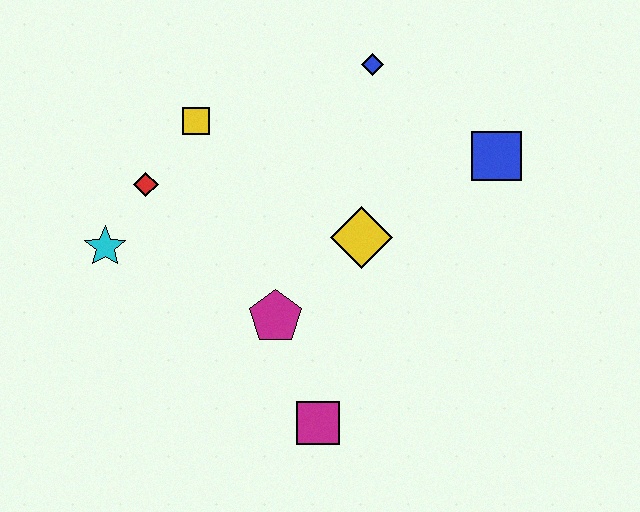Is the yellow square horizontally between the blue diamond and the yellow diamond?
No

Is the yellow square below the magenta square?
No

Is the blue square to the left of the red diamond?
No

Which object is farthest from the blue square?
The cyan star is farthest from the blue square.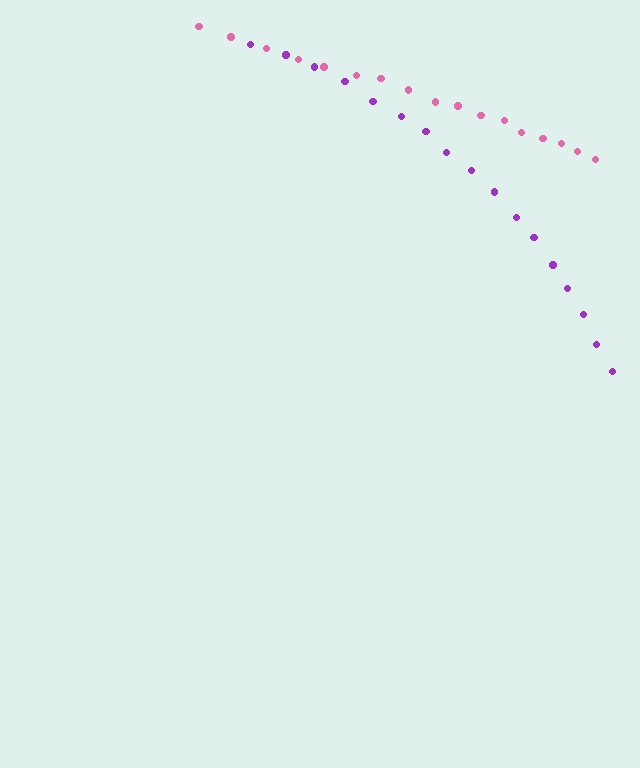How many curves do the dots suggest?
There are 2 distinct paths.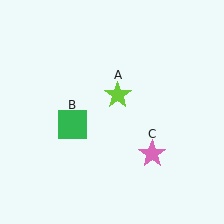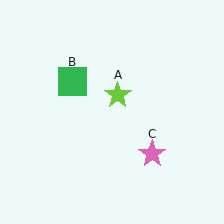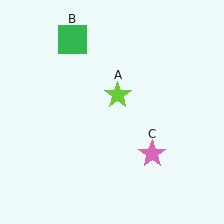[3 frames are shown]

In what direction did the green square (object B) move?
The green square (object B) moved up.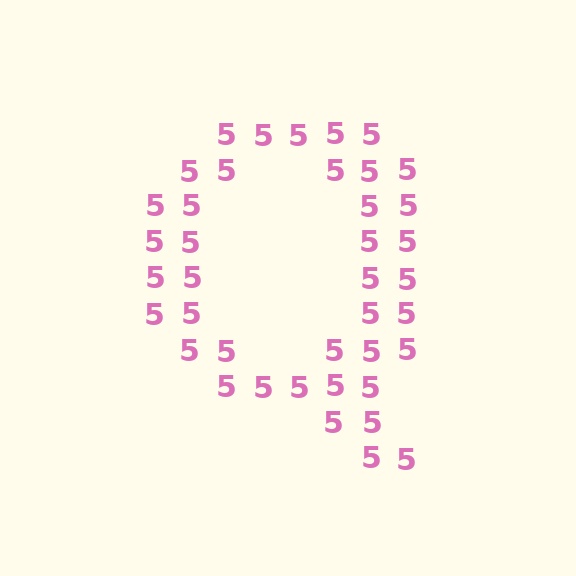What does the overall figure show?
The overall figure shows the letter Q.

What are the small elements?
The small elements are digit 5's.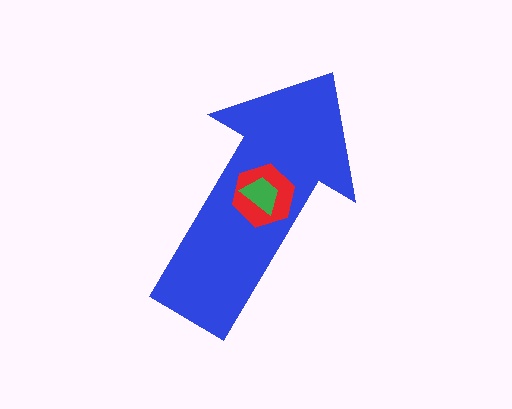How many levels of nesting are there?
3.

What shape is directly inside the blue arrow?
The red hexagon.